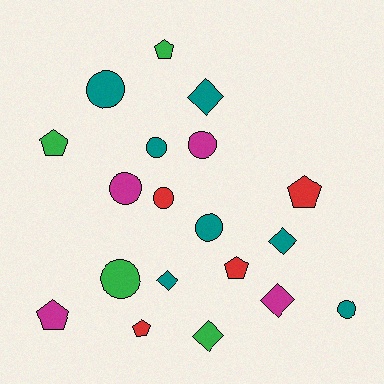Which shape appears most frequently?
Circle, with 8 objects.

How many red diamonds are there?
There are no red diamonds.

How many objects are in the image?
There are 19 objects.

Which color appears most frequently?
Teal, with 7 objects.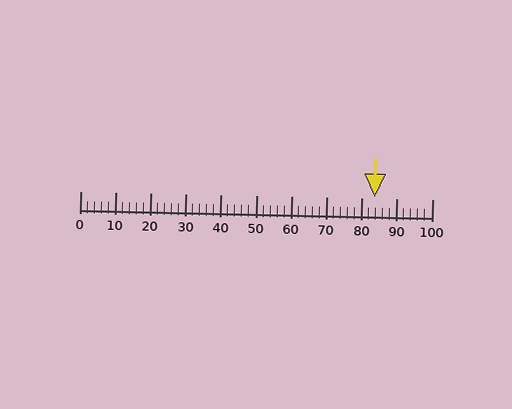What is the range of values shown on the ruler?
The ruler shows values from 0 to 100.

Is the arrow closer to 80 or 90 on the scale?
The arrow is closer to 80.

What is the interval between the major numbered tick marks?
The major tick marks are spaced 10 units apart.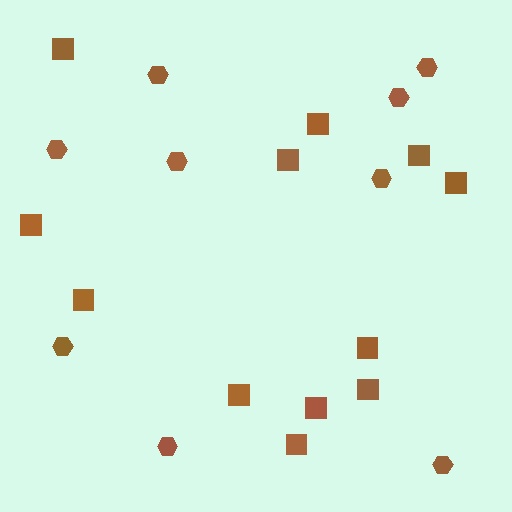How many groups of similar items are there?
There are 2 groups: one group of hexagons (9) and one group of squares (12).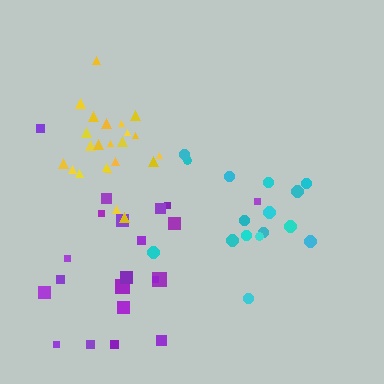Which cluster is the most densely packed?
Yellow.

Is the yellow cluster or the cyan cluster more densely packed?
Yellow.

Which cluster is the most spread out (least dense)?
Purple.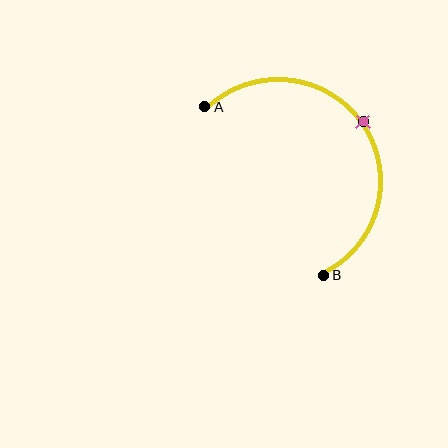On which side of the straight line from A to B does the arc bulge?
The arc bulges above and to the right of the straight line connecting A and B.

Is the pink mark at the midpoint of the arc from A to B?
Yes. The pink mark lies on the arc at equal arc-length from both A and B — it is the arc midpoint.